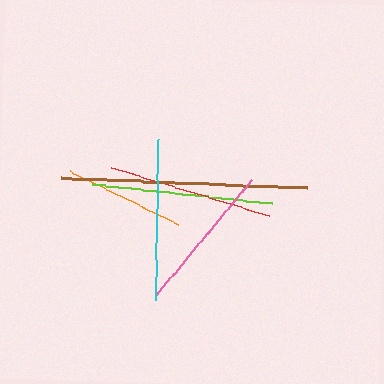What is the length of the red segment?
The red segment is approximately 167 pixels long.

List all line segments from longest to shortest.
From longest to shortest: brown, lime, red, cyan, pink, orange.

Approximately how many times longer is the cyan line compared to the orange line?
The cyan line is approximately 1.3 times the length of the orange line.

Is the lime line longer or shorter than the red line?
The lime line is longer than the red line.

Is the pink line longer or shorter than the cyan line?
The cyan line is longer than the pink line.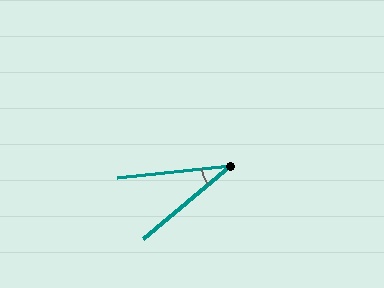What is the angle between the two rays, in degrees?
Approximately 34 degrees.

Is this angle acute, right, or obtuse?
It is acute.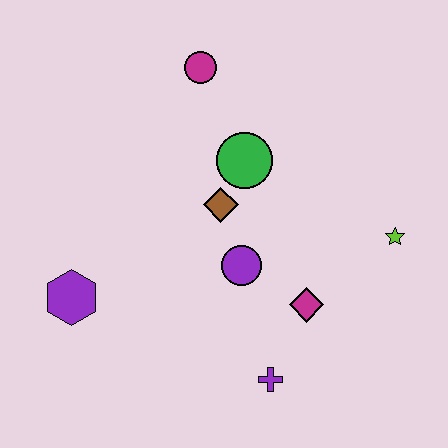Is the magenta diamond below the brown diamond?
Yes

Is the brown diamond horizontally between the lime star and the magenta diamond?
No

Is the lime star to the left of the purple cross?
No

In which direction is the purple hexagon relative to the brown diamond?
The purple hexagon is to the left of the brown diamond.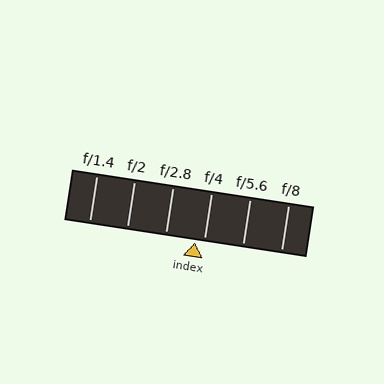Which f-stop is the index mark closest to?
The index mark is closest to f/4.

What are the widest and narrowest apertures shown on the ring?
The widest aperture shown is f/1.4 and the narrowest is f/8.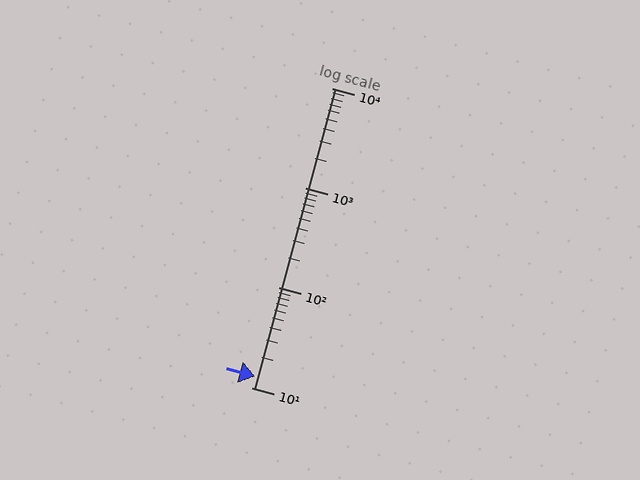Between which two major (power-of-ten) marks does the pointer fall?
The pointer is between 10 and 100.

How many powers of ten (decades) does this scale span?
The scale spans 3 decades, from 10 to 10000.